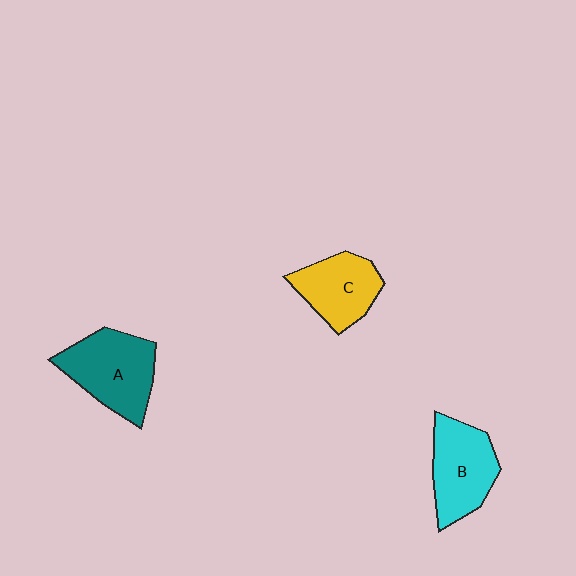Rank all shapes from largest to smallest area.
From largest to smallest: A (teal), B (cyan), C (yellow).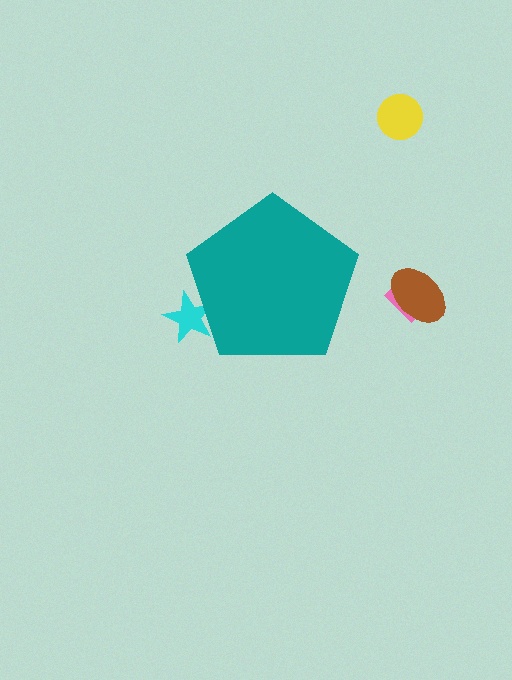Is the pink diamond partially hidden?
No, the pink diamond is fully visible.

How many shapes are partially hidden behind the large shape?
1 shape is partially hidden.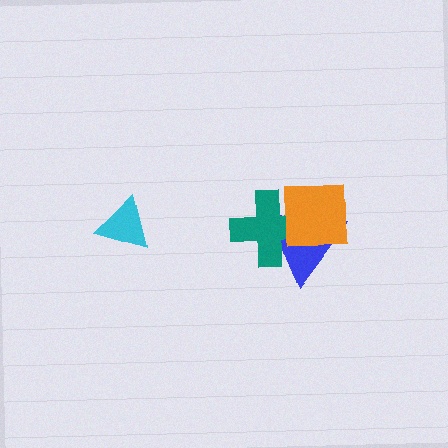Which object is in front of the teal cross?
The orange square is in front of the teal cross.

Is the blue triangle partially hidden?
Yes, it is partially covered by another shape.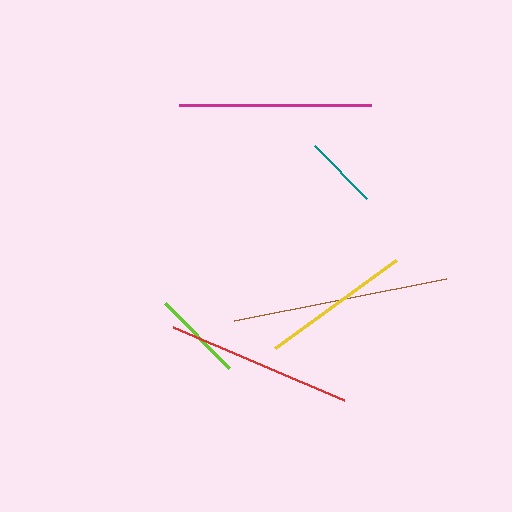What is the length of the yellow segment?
The yellow segment is approximately 150 pixels long.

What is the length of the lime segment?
The lime segment is approximately 92 pixels long.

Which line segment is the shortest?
The teal line is the shortest at approximately 74 pixels.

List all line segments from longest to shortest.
From longest to shortest: brown, magenta, red, yellow, lime, teal.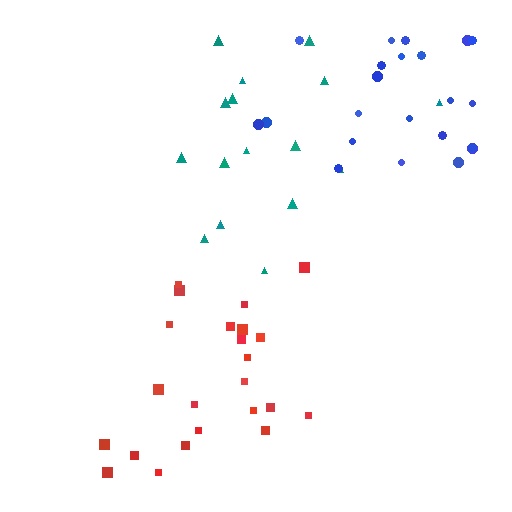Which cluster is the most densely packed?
Blue.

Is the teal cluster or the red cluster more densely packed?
Red.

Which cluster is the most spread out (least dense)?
Teal.